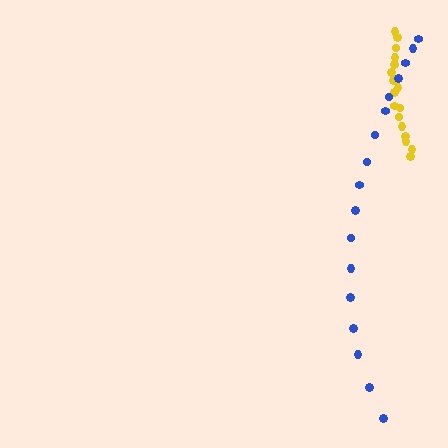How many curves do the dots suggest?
There are 2 distinct paths.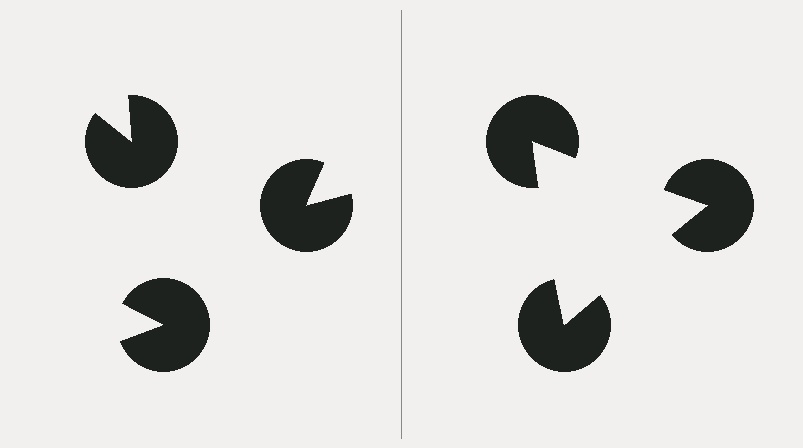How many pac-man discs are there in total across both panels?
6 — 3 on each side.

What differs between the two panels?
The pac-man discs are positioned identically on both sides; only the wedge orientations differ. On the right they align to a triangle; on the left they are misaligned.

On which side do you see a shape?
An illusory triangle appears on the right side. On the left side the wedge cuts are rotated, so no coherent shape forms.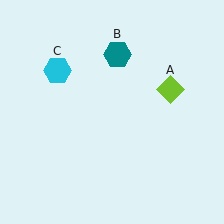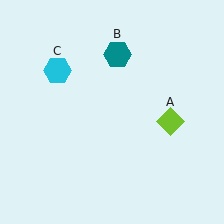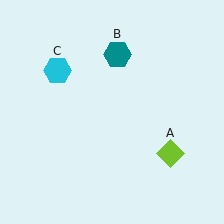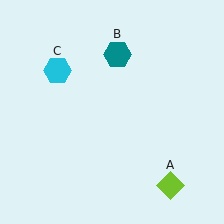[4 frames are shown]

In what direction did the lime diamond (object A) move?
The lime diamond (object A) moved down.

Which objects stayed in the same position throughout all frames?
Teal hexagon (object B) and cyan hexagon (object C) remained stationary.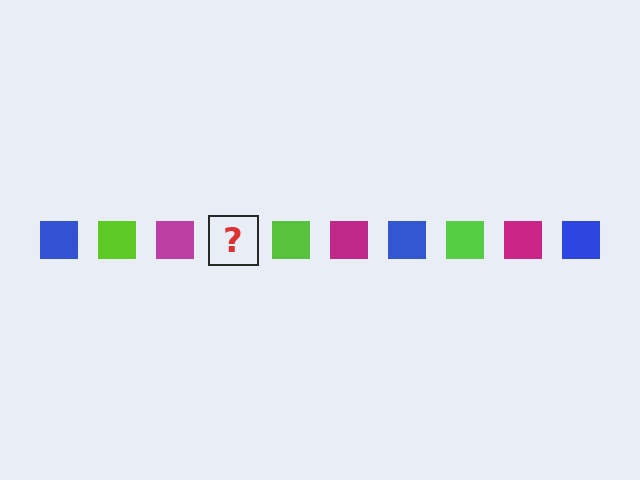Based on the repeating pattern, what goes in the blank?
The blank should be a blue square.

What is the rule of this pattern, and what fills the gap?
The rule is that the pattern cycles through blue, lime, magenta squares. The gap should be filled with a blue square.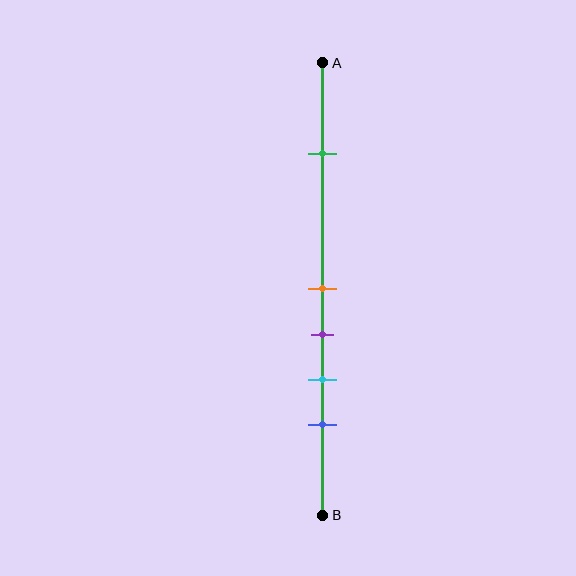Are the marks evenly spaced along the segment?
No, the marks are not evenly spaced.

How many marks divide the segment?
There are 5 marks dividing the segment.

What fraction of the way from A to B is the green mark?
The green mark is approximately 20% (0.2) of the way from A to B.